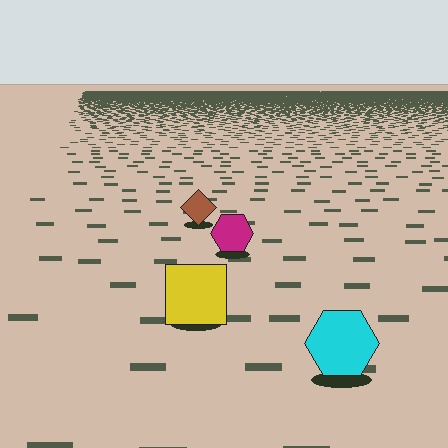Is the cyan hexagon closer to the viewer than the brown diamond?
Yes. The cyan hexagon is closer — you can tell from the texture gradient: the ground texture is coarser near it.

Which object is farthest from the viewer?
The brown diamond is farthest from the viewer. It appears smaller and the ground texture around it is denser.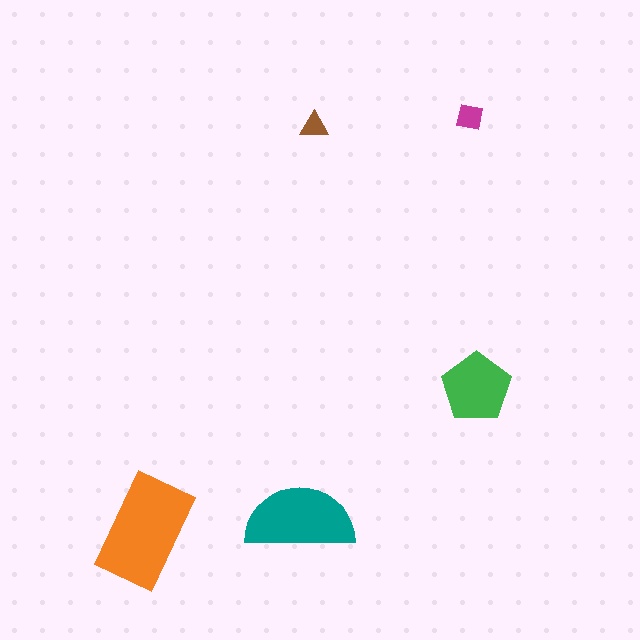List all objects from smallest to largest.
The brown triangle, the magenta square, the green pentagon, the teal semicircle, the orange rectangle.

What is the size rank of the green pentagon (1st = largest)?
3rd.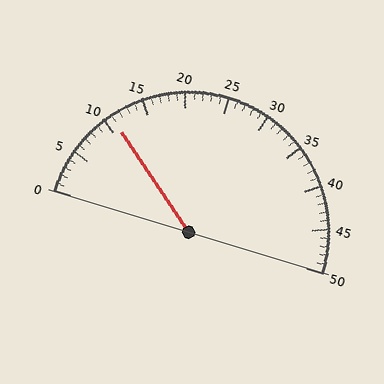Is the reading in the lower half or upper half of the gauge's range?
The reading is in the lower half of the range (0 to 50).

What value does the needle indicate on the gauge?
The needle indicates approximately 11.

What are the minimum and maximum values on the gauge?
The gauge ranges from 0 to 50.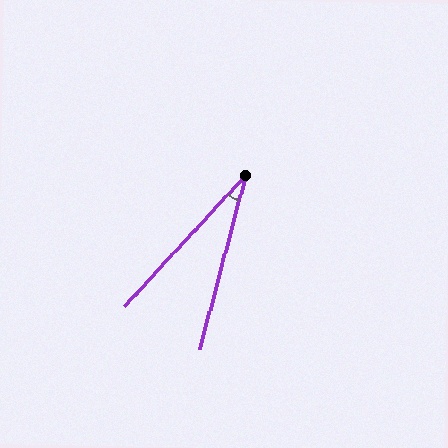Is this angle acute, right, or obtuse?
It is acute.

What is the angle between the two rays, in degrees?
Approximately 28 degrees.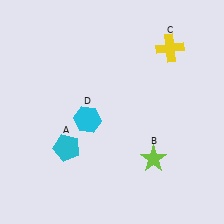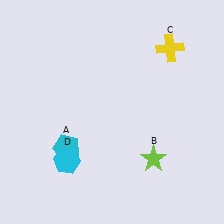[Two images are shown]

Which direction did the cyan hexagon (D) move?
The cyan hexagon (D) moved down.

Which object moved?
The cyan hexagon (D) moved down.